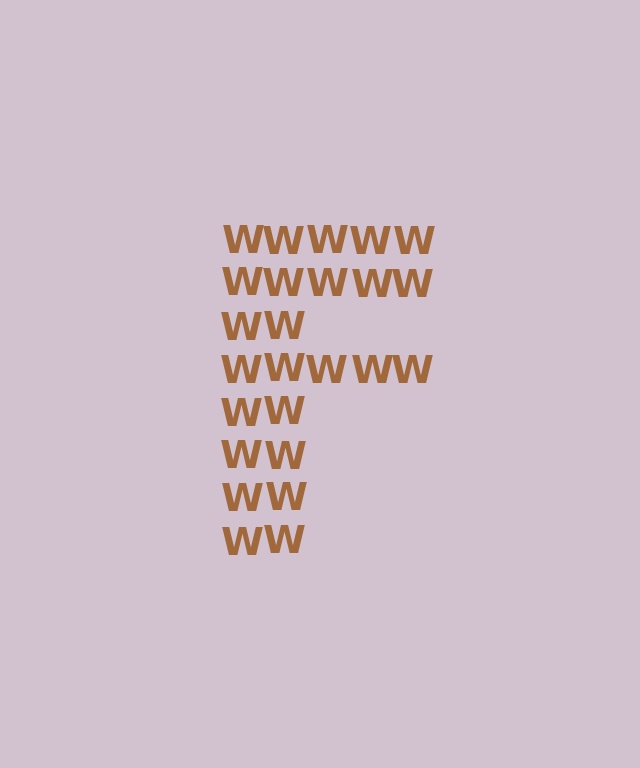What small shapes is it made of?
It is made of small letter W's.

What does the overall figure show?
The overall figure shows the letter F.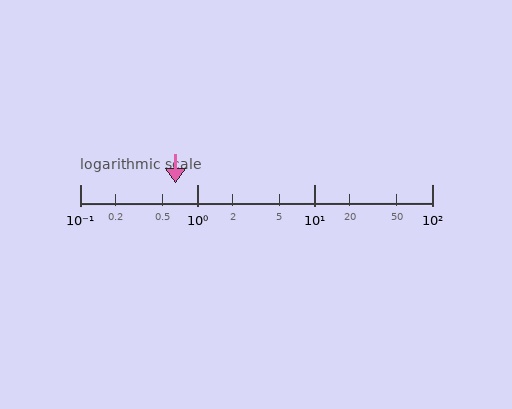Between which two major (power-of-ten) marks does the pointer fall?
The pointer is between 0.1 and 1.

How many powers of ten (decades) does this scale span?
The scale spans 3 decades, from 0.1 to 100.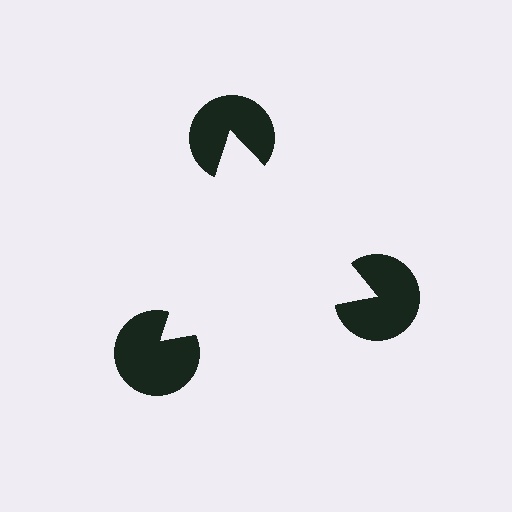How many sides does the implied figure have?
3 sides.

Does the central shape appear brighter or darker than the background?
It typically appears slightly brighter than the background, even though no actual brightness change is drawn.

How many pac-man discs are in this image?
There are 3 — one at each vertex of the illusory triangle.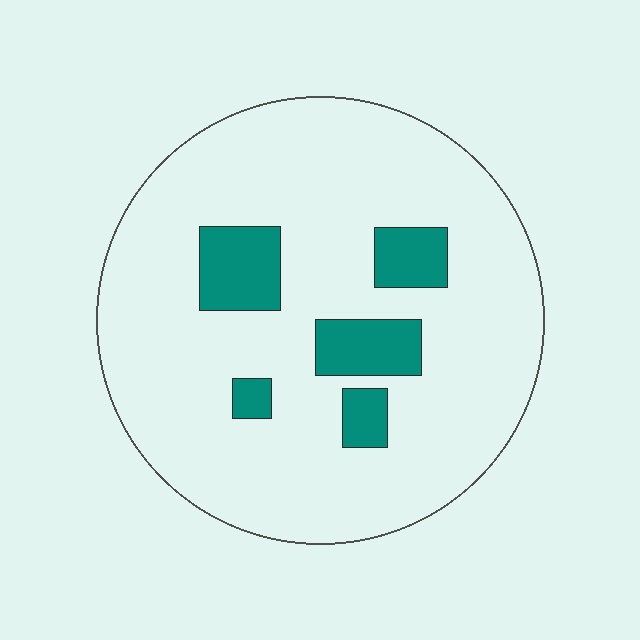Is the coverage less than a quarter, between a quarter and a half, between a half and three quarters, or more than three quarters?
Less than a quarter.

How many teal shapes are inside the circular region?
5.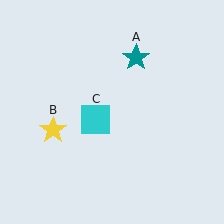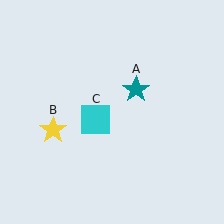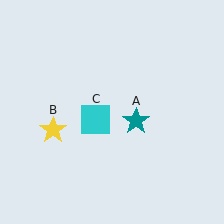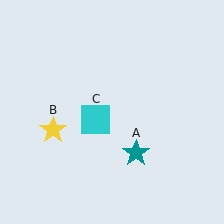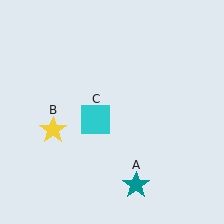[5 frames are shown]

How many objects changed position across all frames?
1 object changed position: teal star (object A).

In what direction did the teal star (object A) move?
The teal star (object A) moved down.